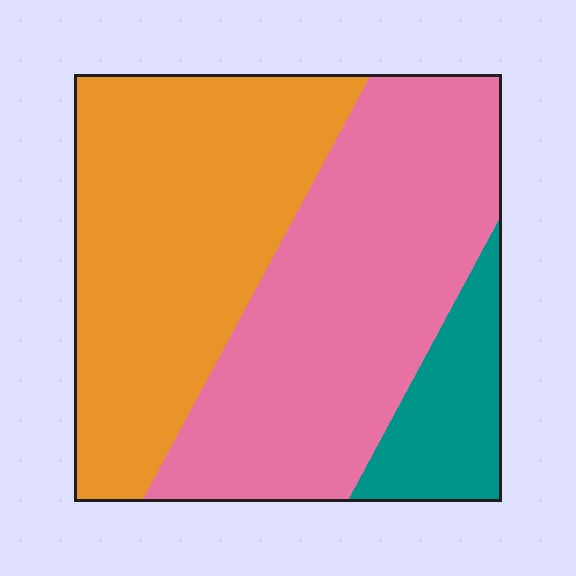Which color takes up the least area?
Teal, at roughly 10%.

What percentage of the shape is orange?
Orange covers roughly 45% of the shape.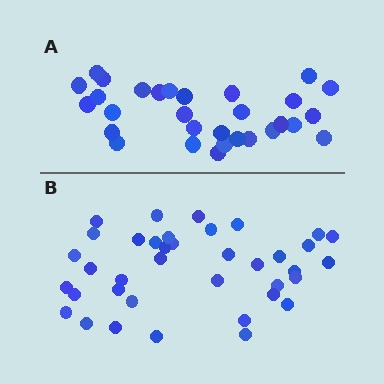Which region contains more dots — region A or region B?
Region B (the bottom region) has more dots.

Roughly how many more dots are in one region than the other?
Region B has roughly 8 or so more dots than region A.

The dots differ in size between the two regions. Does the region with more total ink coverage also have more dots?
No. Region A has more total ink coverage because its dots are larger, but region B actually contains more individual dots. Total area can be misleading — the number of items is what matters here.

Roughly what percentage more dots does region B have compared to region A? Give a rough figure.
About 25% more.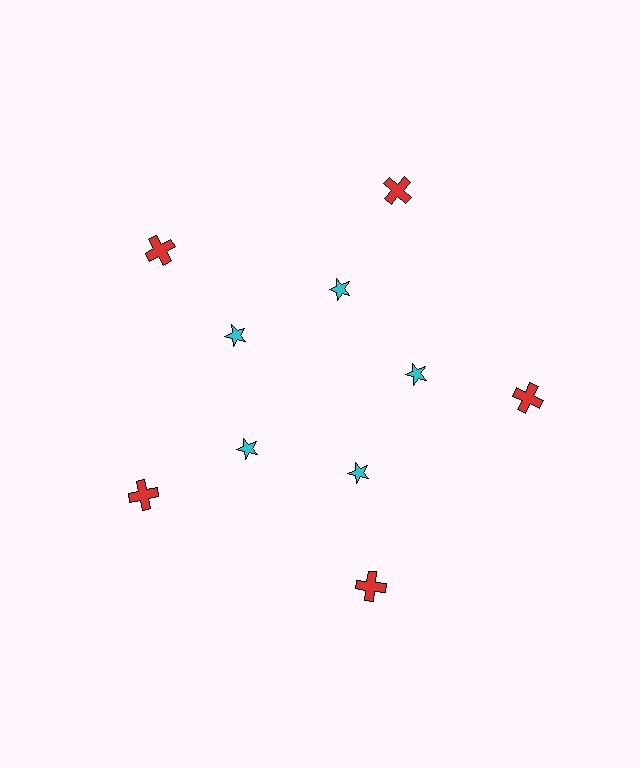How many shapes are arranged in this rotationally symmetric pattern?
There are 10 shapes, arranged in 5 groups of 2.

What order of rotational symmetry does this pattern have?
This pattern has 5-fold rotational symmetry.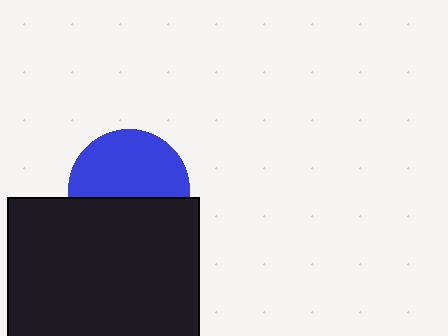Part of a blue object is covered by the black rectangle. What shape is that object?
It is a circle.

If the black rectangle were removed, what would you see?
You would see the complete blue circle.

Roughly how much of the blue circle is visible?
About half of it is visible (roughly 57%).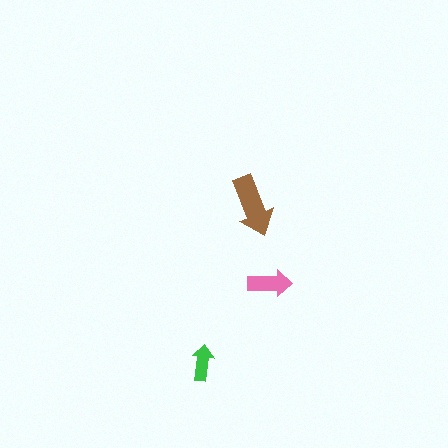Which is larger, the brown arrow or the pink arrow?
The brown one.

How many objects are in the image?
There are 3 objects in the image.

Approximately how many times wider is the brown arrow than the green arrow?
About 1.5 times wider.